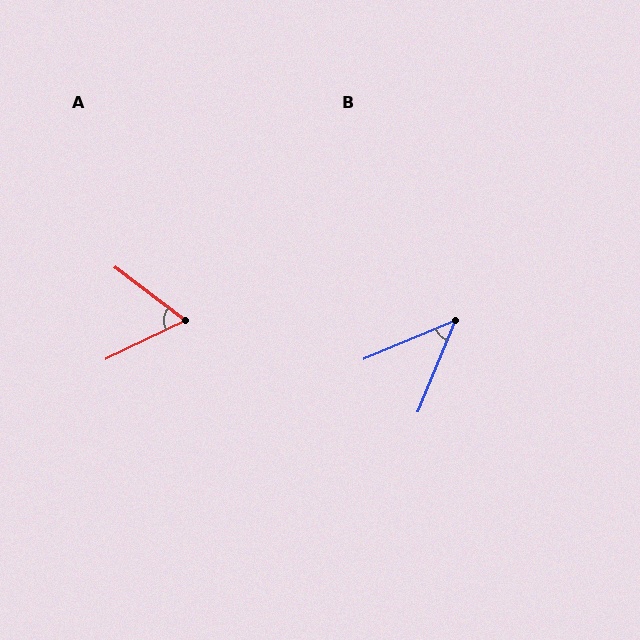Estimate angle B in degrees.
Approximately 45 degrees.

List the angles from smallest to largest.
B (45°), A (63°).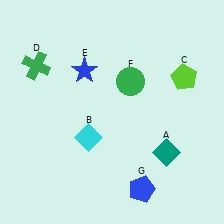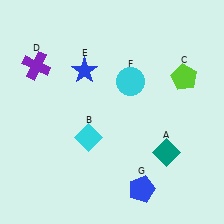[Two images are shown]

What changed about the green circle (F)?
In Image 1, F is green. In Image 2, it changed to cyan.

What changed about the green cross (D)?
In Image 1, D is green. In Image 2, it changed to purple.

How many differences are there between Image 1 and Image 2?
There are 2 differences between the two images.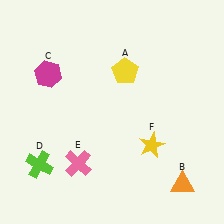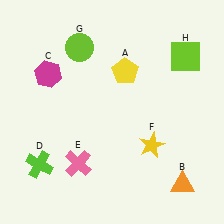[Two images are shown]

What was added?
A lime circle (G), a lime square (H) were added in Image 2.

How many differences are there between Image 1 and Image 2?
There are 2 differences between the two images.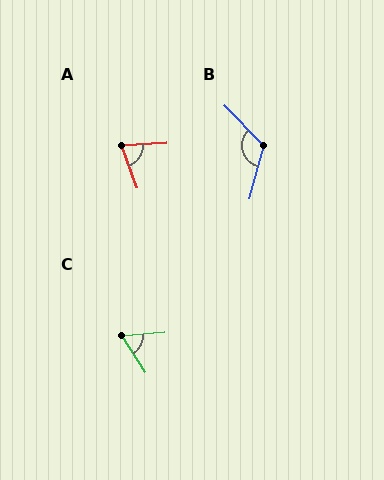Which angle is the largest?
B, at approximately 121 degrees.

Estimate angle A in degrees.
Approximately 74 degrees.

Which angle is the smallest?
C, at approximately 61 degrees.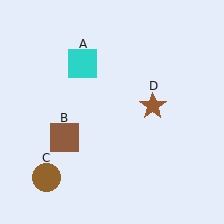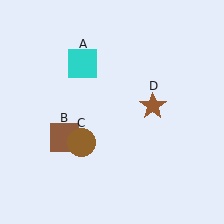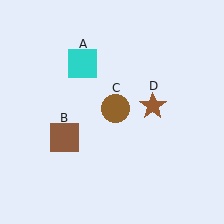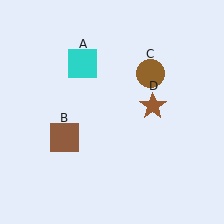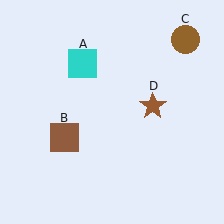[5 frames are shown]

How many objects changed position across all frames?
1 object changed position: brown circle (object C).